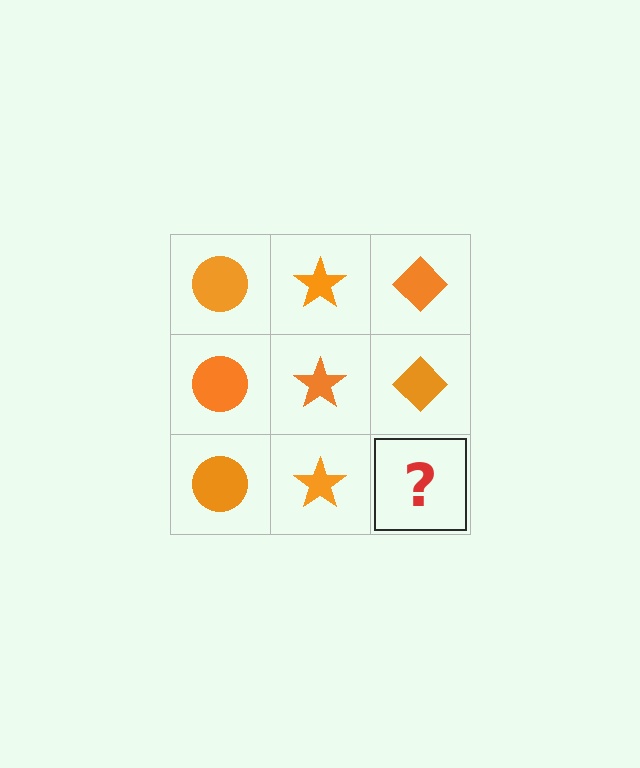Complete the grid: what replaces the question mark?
The question mark should be replaced with an orange diamond.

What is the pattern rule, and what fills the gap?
The rule is that each column has a consistent shape. The gap should be filled with an orange diamond.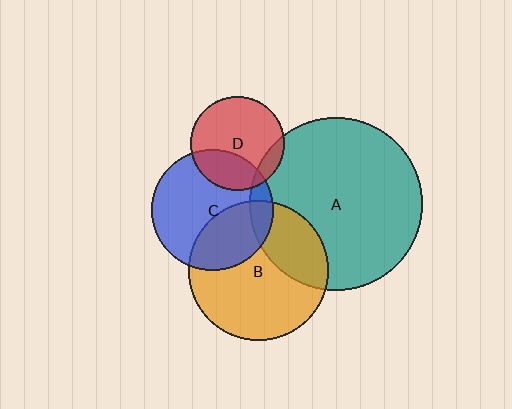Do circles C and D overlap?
Yes.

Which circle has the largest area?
Circle A (teal).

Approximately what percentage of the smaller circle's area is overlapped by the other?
Approximately 30%.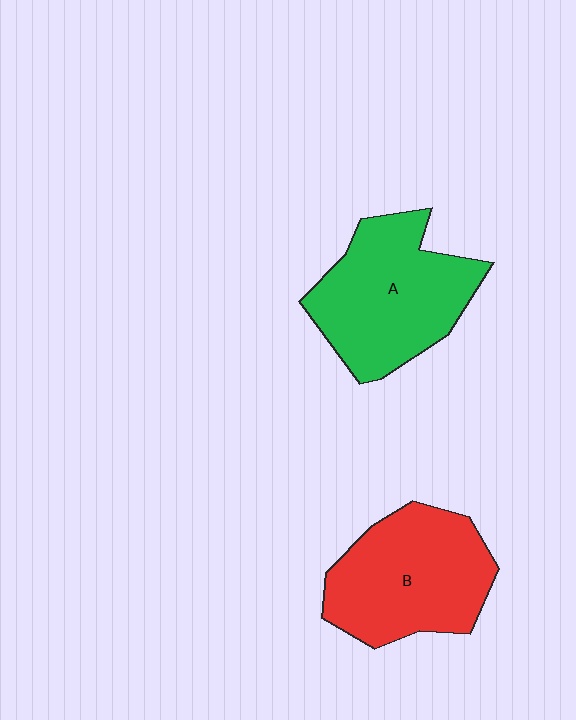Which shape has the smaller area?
Shape B (red).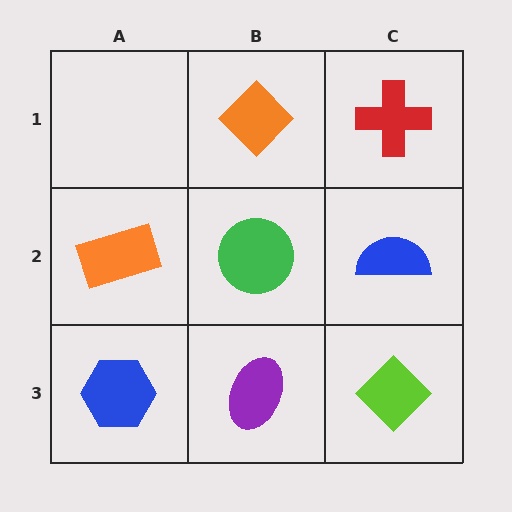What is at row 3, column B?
A purple ellipse.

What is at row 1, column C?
A red cross.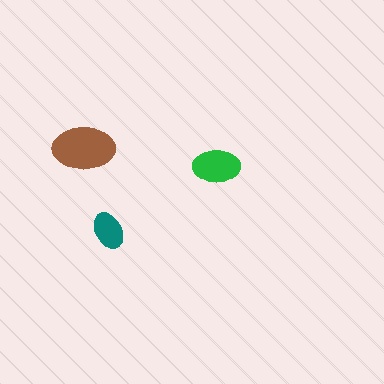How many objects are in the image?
There are 3 objects in the image.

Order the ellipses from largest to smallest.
the brown one, the green one, the teal one.